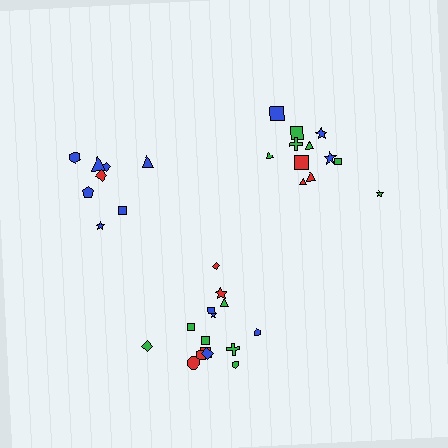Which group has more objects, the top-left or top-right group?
The top-right group.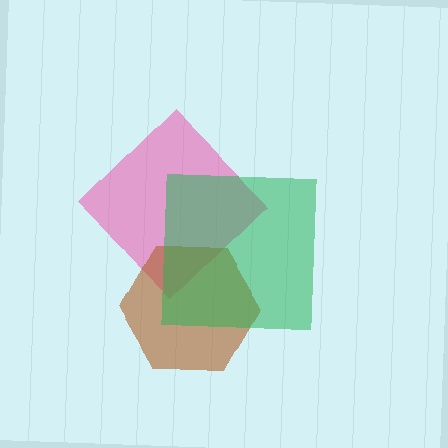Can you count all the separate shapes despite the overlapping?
Yes, there are 3 separate shapes.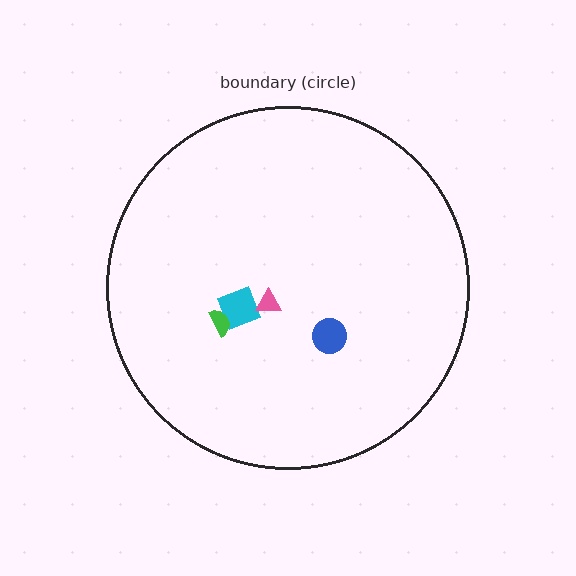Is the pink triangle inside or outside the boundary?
Inside.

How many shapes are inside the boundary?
4 inside, 0 outside.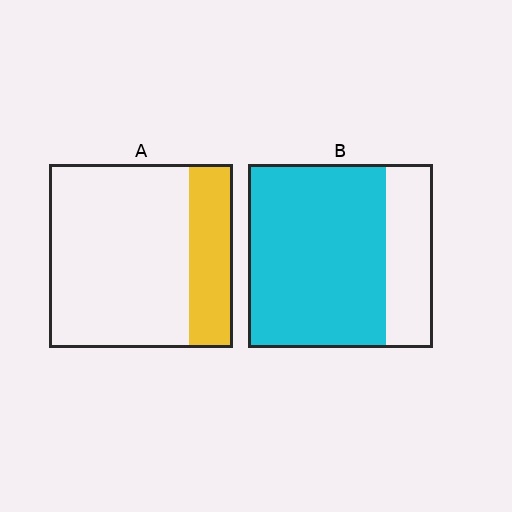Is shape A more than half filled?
No.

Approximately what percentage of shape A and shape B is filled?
A is approximately 25% and B is approximately 75%.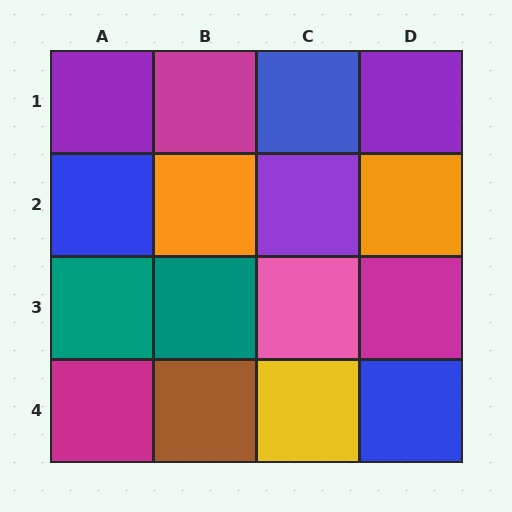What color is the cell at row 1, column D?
Purple.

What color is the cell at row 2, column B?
Orange.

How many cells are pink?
1 cell is pink.